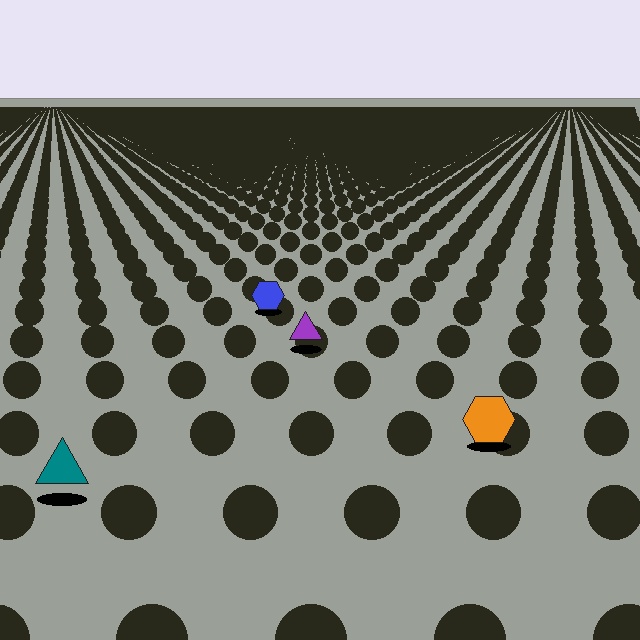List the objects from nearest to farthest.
From nearest to farthest: the teal triangle, the orange hexagon, the purple triangle, the blue hexagon.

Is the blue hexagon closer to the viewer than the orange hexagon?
No. The orange hexagon is closer — you can tell from the texture gradient: the ground texture is coarser near it.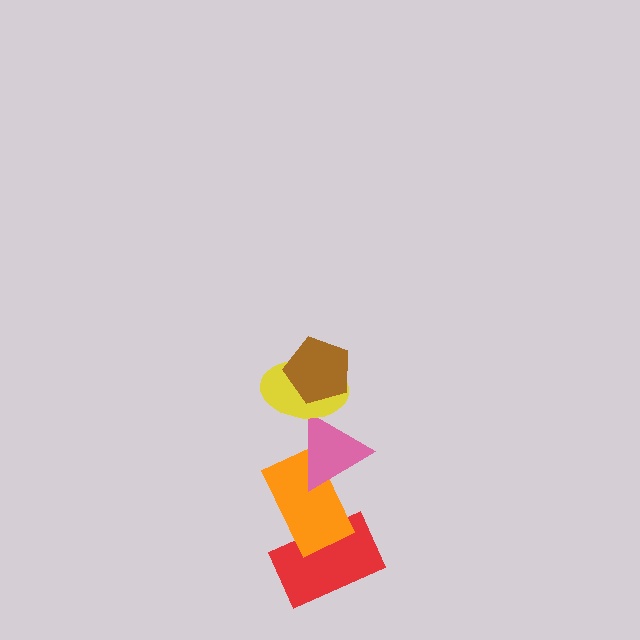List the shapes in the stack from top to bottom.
From top to bottom: the brown pentagon, the yellow ellipse, the pink triangle, the orange rectangle, the red rectangle.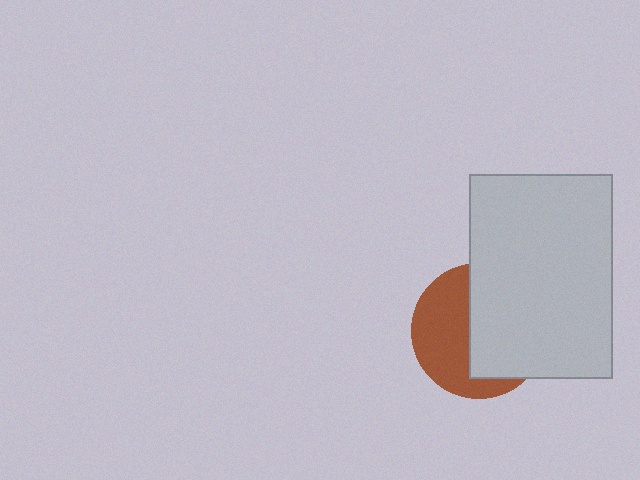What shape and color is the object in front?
The object in front is a light gray rectangle.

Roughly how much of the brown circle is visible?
About half of it is visible (roughly 47%).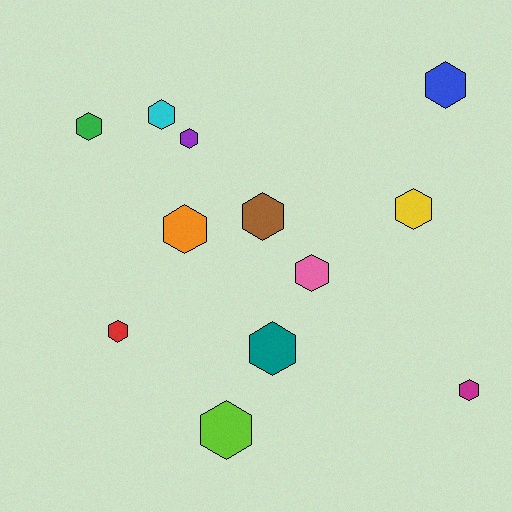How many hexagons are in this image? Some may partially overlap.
There are 12 hexagons.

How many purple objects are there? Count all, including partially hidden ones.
There is 1 purple object.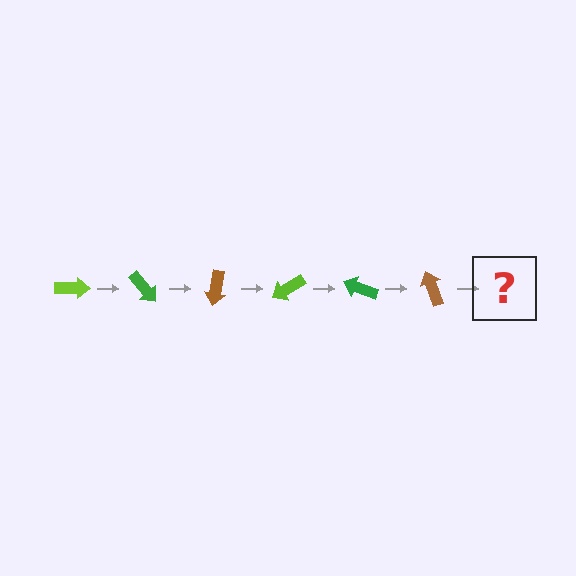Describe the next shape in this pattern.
It should be a lime arrow, rotated 300 degrees from the start.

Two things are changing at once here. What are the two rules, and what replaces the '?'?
The two rules are that it rotates 50 degrees each step and the color cycles through lime, green, and brown. The '?' should be a lime arrow, rotated 300 degrees from the start.